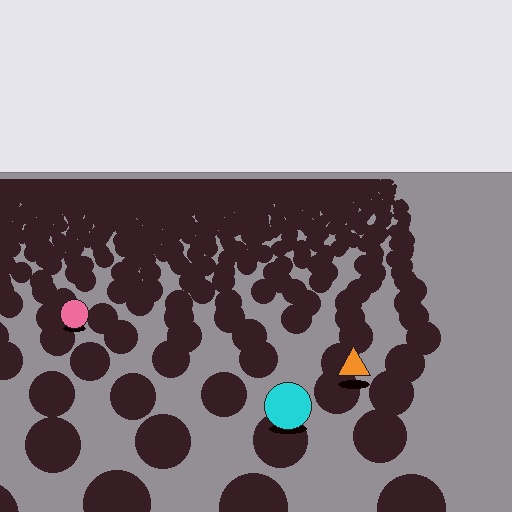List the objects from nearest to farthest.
From nearest to farthest: the cyan circle, the orange triangle, the pink circle.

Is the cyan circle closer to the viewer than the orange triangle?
Yes. The cyan circle is closer — you can tell from the texture gradient: the ground texture is coarser near it.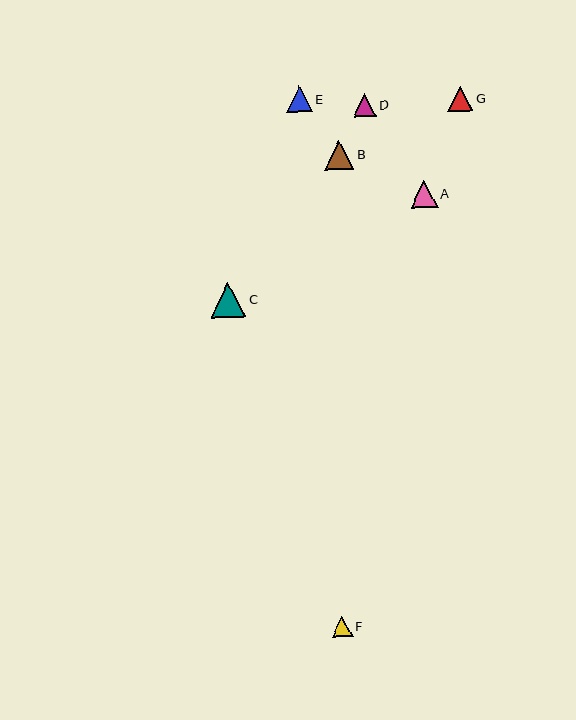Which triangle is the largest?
Triangle C is the largest with a size of approximately 35 pixels.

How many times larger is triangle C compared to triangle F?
Triangle C is approximately 1.7 times the size of triangle F.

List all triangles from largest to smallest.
From largest to smallest: C, B, A, E, G, D, F.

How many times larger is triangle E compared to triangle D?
Triangle E is approximately 1.1 times the size of triangle D.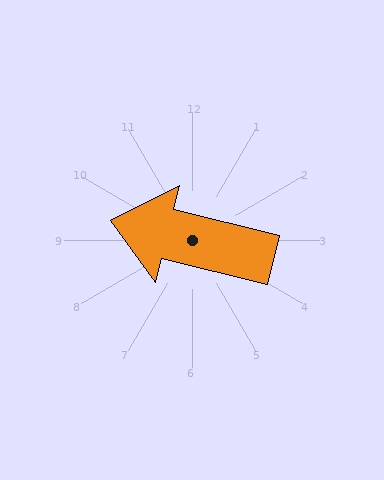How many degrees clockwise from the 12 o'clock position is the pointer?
Approximately 284 degrees.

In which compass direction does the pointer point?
West.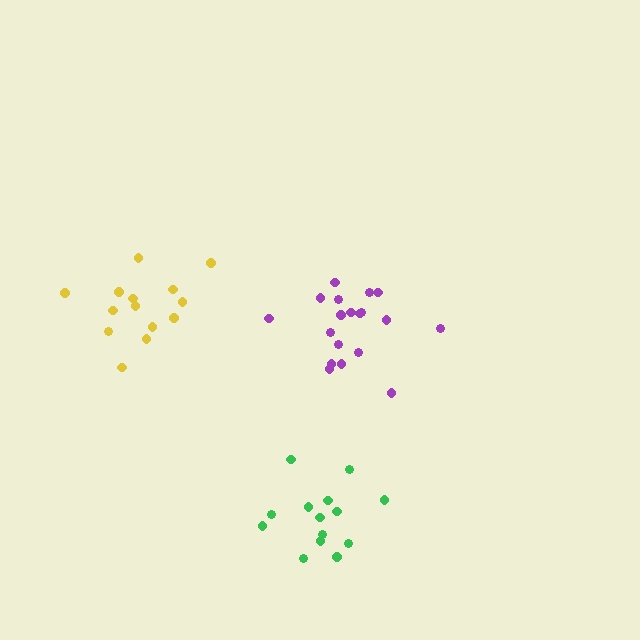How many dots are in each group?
Group 1: 14 dots, Group 2: 14 dots, Group 3: 19 dots (47 total).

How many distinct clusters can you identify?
There are 3 distinct clusters.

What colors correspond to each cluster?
The clusters are colored: green, yellow, purple.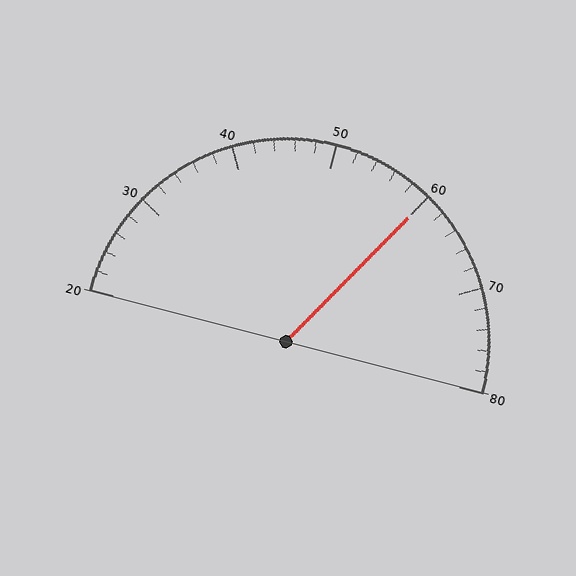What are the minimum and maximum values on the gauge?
The gauge ranges from 20 to 80.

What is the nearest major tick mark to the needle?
The nearest major tick mark is 60.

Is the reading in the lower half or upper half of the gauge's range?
The reading is in the upper half of the range (20 to 80).